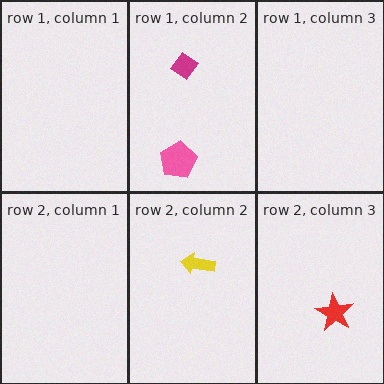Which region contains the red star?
The row 2, column 3 region.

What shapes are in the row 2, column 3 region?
The red star.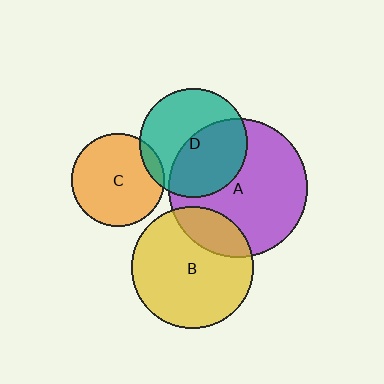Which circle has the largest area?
Circle A (purple).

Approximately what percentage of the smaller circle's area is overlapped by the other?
Approximately 10%.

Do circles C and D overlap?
Yes.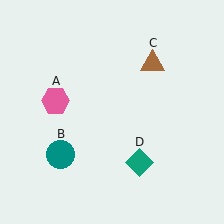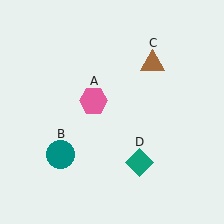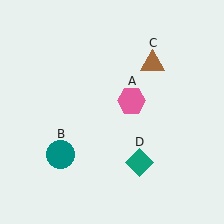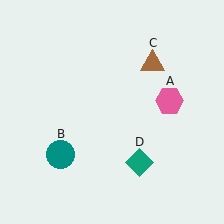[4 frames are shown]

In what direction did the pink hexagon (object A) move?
The pink hexagon (object A) moved right.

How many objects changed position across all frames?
1 object changed position: pink hexagon (object A).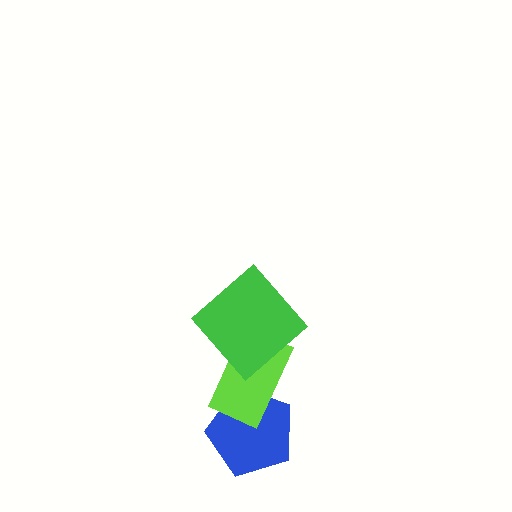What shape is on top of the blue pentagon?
The lime rectangle is on top of the blue pentagon.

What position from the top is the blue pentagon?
The blue pentagon is 3rd from the top.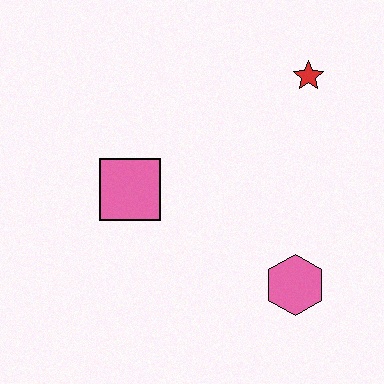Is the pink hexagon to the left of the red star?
Yes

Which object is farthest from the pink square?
The red star is farthest from the pink square.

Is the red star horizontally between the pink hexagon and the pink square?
No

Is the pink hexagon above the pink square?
No